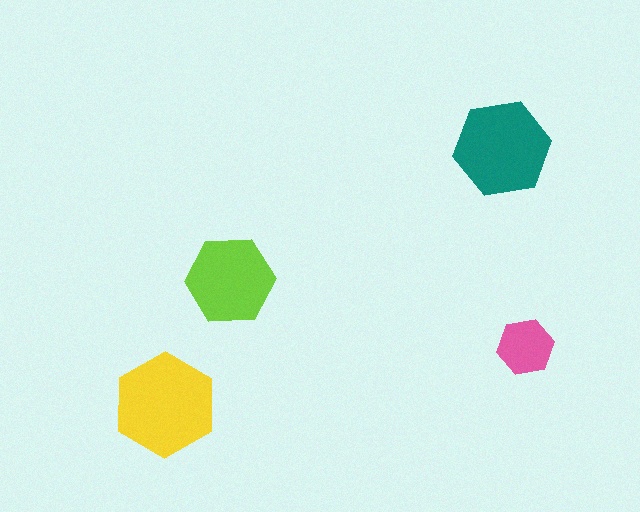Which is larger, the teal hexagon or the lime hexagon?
The teal one.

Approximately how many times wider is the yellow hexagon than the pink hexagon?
About 2 times wider.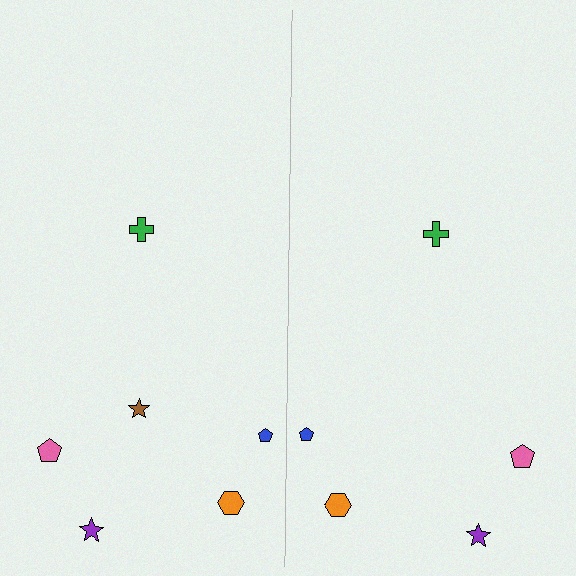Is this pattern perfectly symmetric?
No, the pattern is not perfectly symmetric. A brown star is missing from the right side.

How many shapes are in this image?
There are 11 shapes in this image.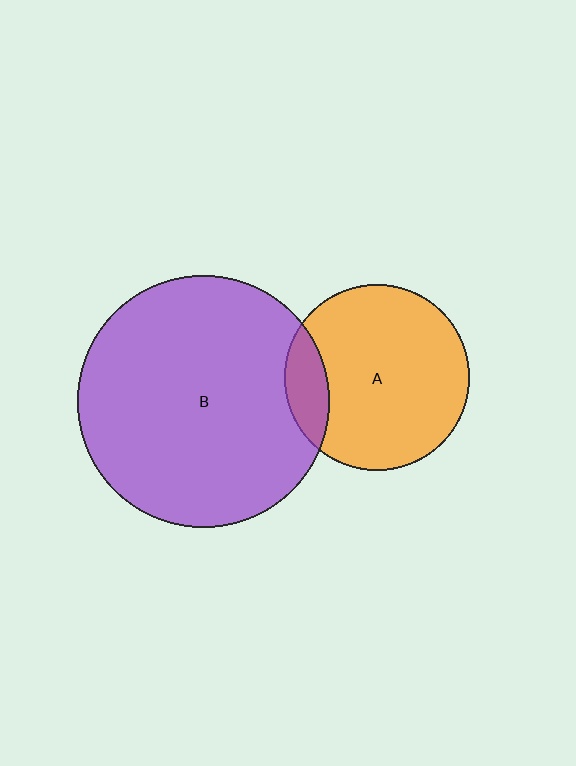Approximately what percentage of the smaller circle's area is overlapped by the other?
Approximately 15%.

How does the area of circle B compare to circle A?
Approximately 1.9 times.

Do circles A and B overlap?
Yes.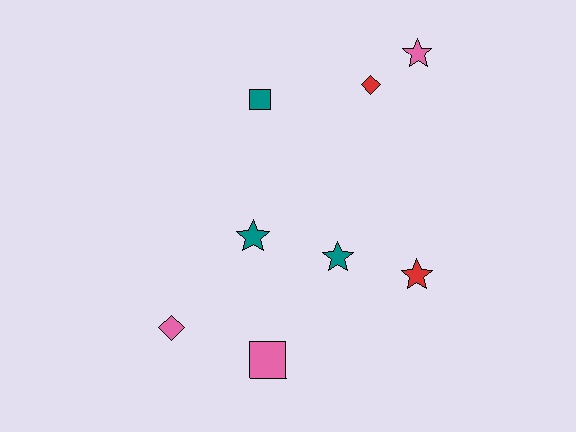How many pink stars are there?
There is 1 pink star.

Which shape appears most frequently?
Star, with 4 objects.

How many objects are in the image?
There are 8 objects.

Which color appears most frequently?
Teal, with 3 objects.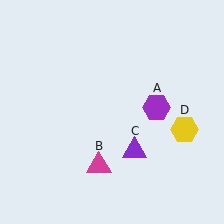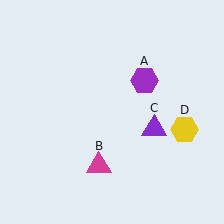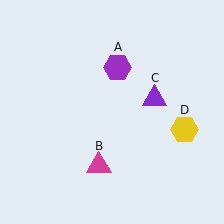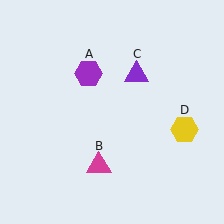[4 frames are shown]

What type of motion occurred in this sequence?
The purple hexagon (object A), purple triangle (object C) rotated counterclockwise around the center of the scene.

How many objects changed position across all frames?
2 objects changed position: purple hexagon (object A), purple triangle (object C).